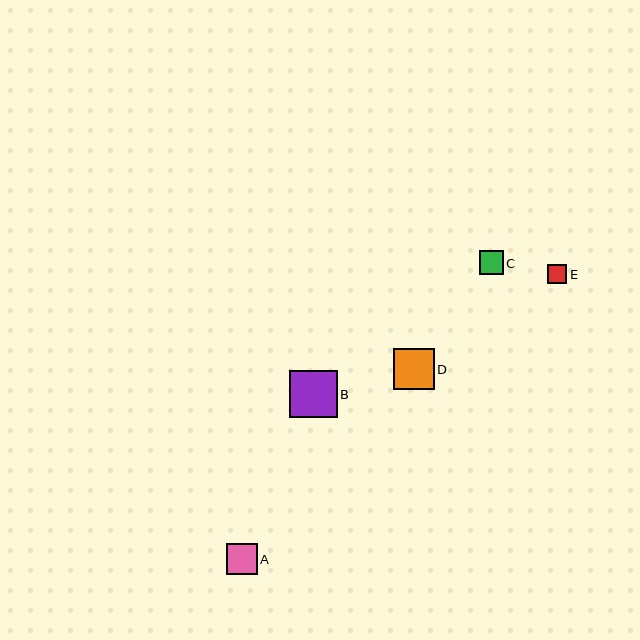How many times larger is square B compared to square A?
Square B is approximately 1.6 times the size of square A.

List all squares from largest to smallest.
From largest to smallest: B, D, A, C, E.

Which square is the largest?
Square B is the largest with a size of approximately 47 pixels.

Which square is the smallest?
Square E is the smallest with a size of approximately 19 pixels.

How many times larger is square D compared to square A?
Square D is approximately 1.3 times the size of square A.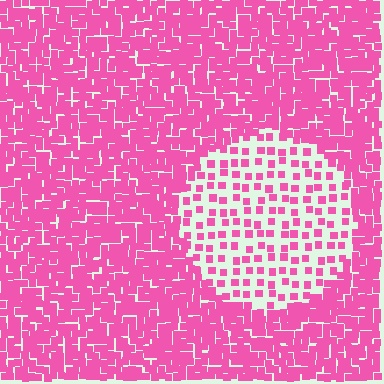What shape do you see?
I see a circle.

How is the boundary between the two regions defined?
The boundary is defined by a change in element density (approximately 2.8x ratio). All elements are the same color, size, and shape.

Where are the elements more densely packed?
The elements are more densely packed outside the circle boundary.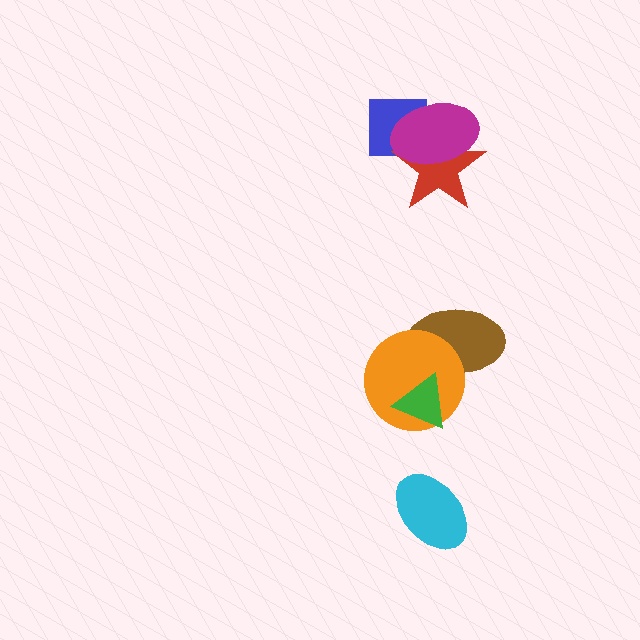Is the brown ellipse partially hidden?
Yes, it is partially covered by another shape.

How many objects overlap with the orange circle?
2 objects overlap with the orange circle.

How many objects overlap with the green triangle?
2 objects overlap with the green triangle.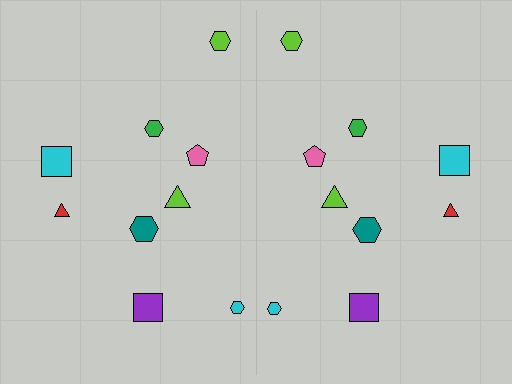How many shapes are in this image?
There are 18 shapes in this image.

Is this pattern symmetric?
Yes, this pattern has bilateral (reflection) symmetry.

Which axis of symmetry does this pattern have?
The pattern has a vertical axis of symmetry running through the center of the image.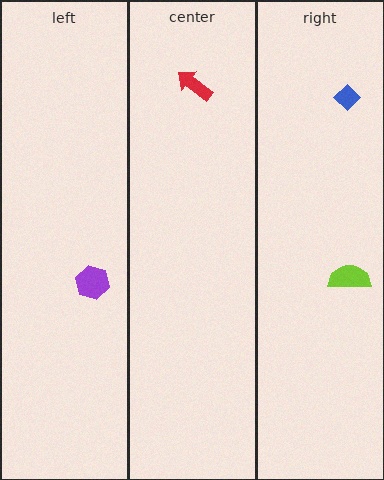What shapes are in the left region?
The purple hexagon.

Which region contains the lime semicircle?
The right region.